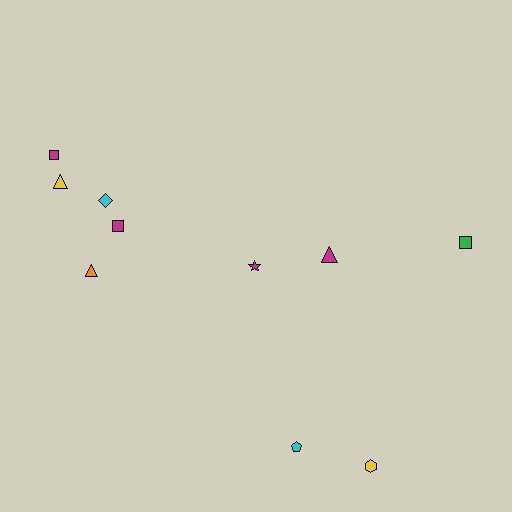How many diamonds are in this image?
There is 1 diamond.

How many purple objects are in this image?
There are no purple objects.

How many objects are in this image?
There are 10 objects.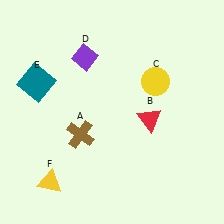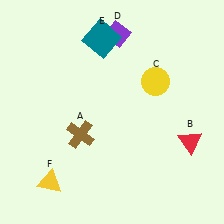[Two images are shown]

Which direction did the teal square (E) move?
The teal square (E) moved right.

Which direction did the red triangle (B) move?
The red triangle (B) moved right.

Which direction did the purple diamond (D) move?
The purple diamond (D) moved right.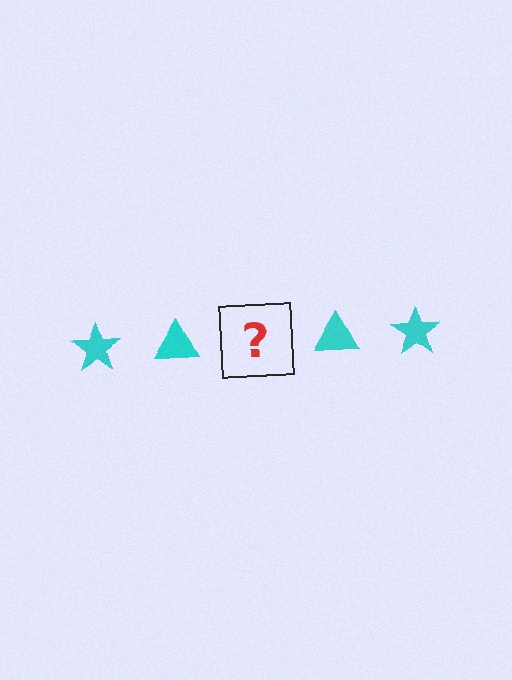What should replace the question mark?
The question mark should be replaced with a cyan star.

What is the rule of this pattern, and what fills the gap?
The rule is that the pattern cycles through star, triangle shapes in cyan. The gap should be filled with a cyan star.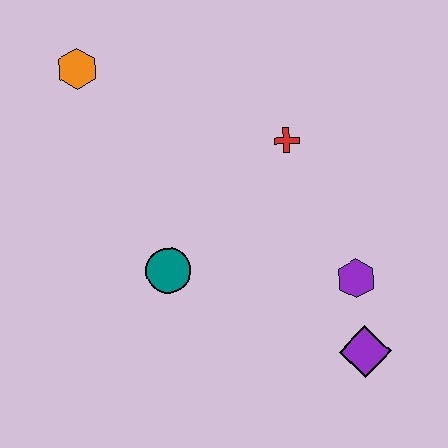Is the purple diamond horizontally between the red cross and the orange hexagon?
No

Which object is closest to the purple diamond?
The purple hexagon is closest to the purple diamond.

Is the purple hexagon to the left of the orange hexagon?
No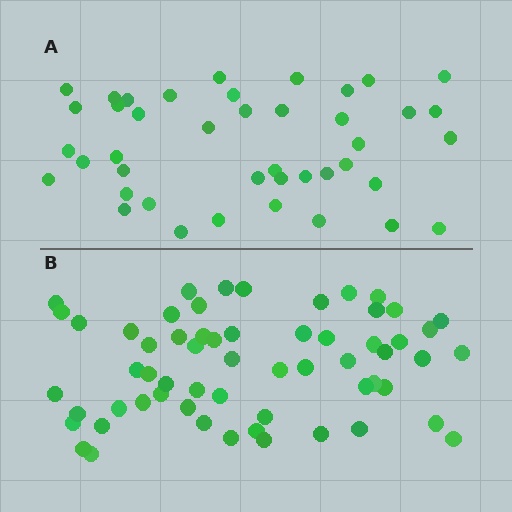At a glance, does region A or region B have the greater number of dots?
Region B (the bottom region) has more dots.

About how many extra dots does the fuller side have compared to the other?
Region B has approximately 20 more dots than region A.